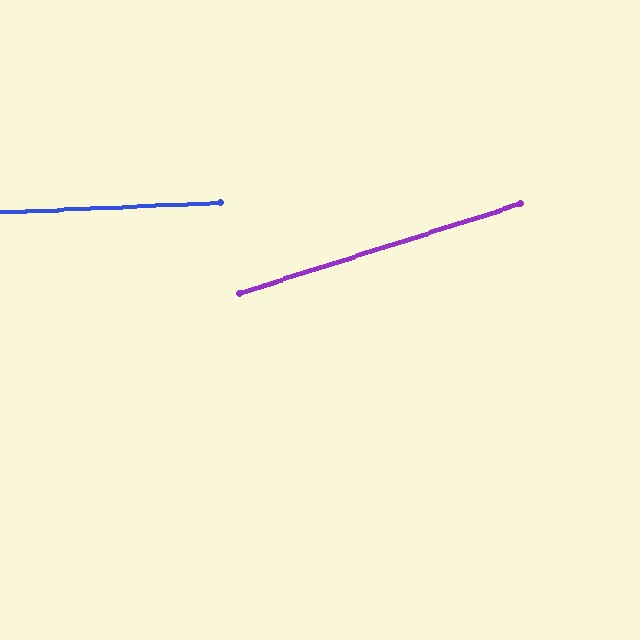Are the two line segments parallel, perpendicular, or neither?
Neither parallel nor perpendicular — they differ by about 15°.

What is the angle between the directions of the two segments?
Approximately 15 degrees.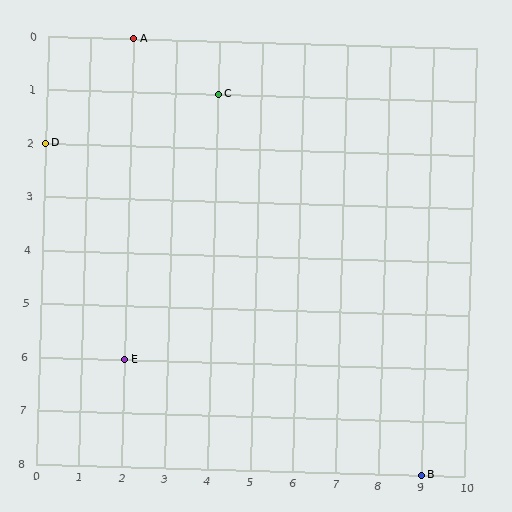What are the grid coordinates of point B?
Point B is at grid coordinates (9, 8).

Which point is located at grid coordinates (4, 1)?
Point C is at (4, 1).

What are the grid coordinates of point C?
Point C is at grid coordinates (4, 1).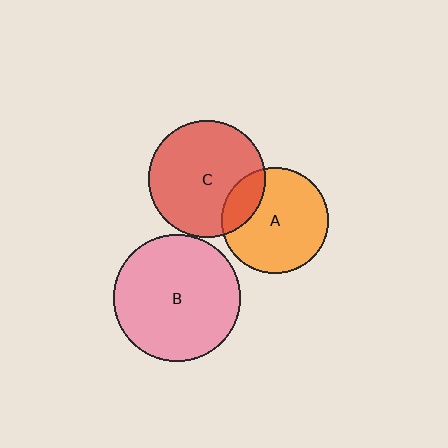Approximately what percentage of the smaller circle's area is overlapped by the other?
Approximately 20%.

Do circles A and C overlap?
Yes.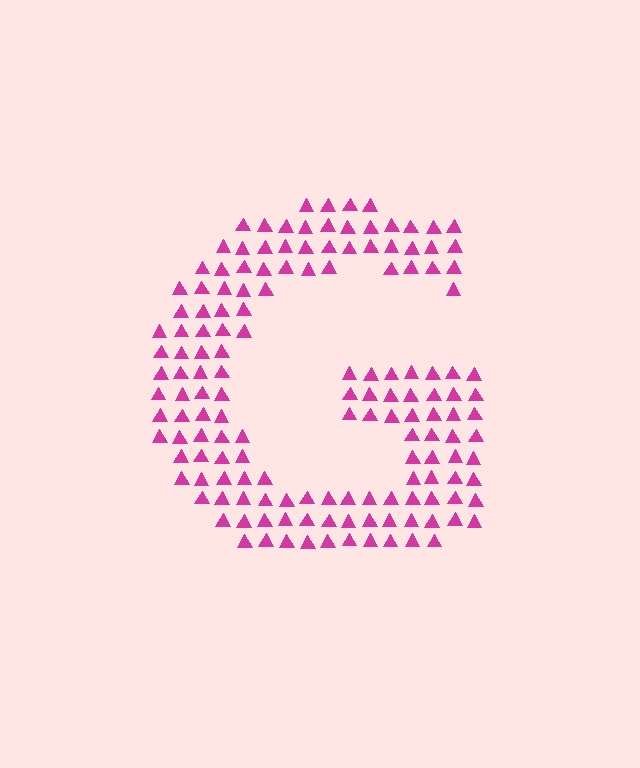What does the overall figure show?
The overall figure shows the letter G.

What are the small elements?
The small elements are triangles.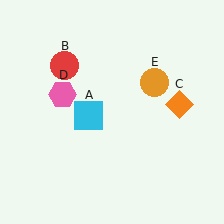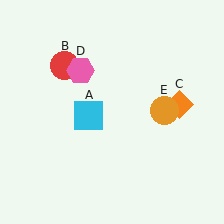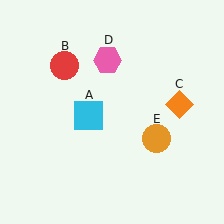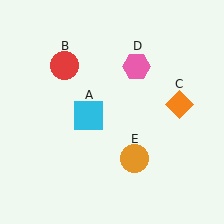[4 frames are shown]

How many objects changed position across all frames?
2 objects changed position: pink hexagon (object D), orange circle (object E).